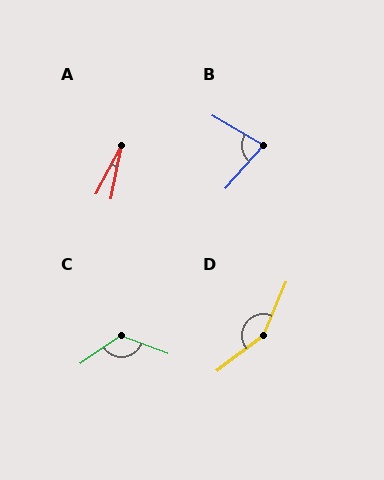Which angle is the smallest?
A, at approximately 16 degrees.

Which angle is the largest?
D, at approximately 151 degrees.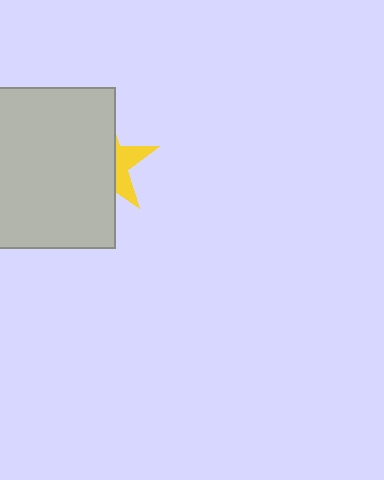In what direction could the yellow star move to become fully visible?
The yellow star could move right. That would shift it out from behind the light gray square entirely.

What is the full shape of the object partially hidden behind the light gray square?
The partially hidden object is a yellow star.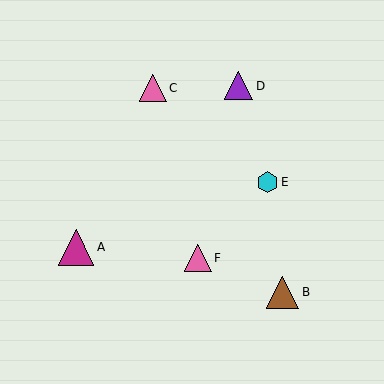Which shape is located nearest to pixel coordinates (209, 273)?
The pink triangle (labeled F) at (198, 258) is nearest to that location.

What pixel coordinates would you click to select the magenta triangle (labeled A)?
Click at (76, 248) to select the magenta triangle A.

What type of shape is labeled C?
Shape C is a pink triangle.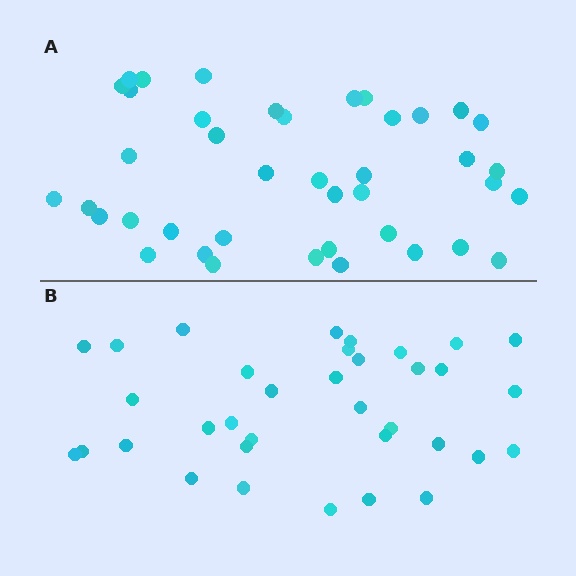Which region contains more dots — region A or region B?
Region A (the top region) has more dots.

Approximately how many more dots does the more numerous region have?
Region A has about 6 more dots than region B.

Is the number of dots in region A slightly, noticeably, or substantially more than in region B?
Region A has only slightly more — the two regions are fairly close. The ratio is roughly 1.2 to 1.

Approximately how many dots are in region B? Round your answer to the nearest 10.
About 40 dots. (The exact count is 35, which rounds to 40.)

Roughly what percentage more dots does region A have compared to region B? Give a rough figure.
About 15% more.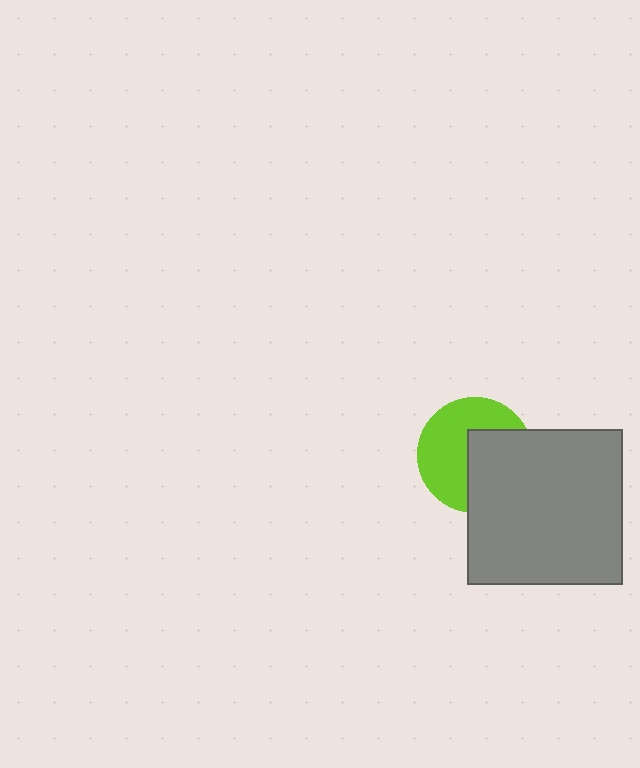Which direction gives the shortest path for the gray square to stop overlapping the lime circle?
Moving right gives the shortest separation.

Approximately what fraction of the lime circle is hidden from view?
Roughly 45% of the lime circle is hidden behind the gray square.